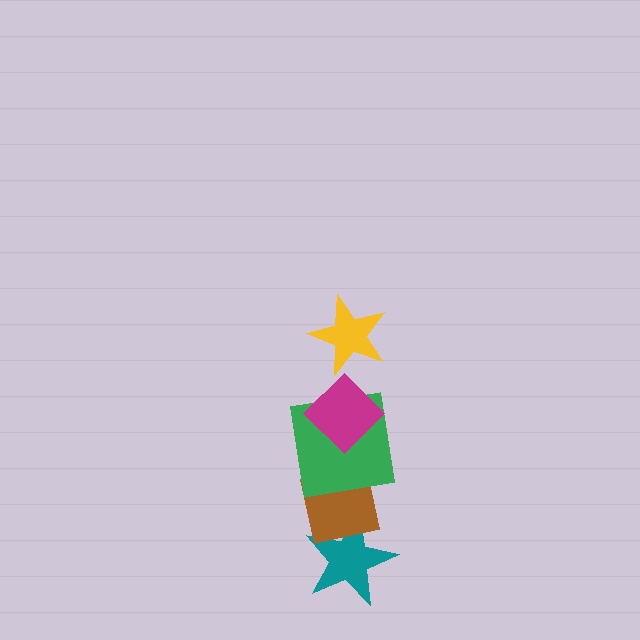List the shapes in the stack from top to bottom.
From top to bottom: the yellow star, the magenta diamond, the green square, the brown square, the teal star.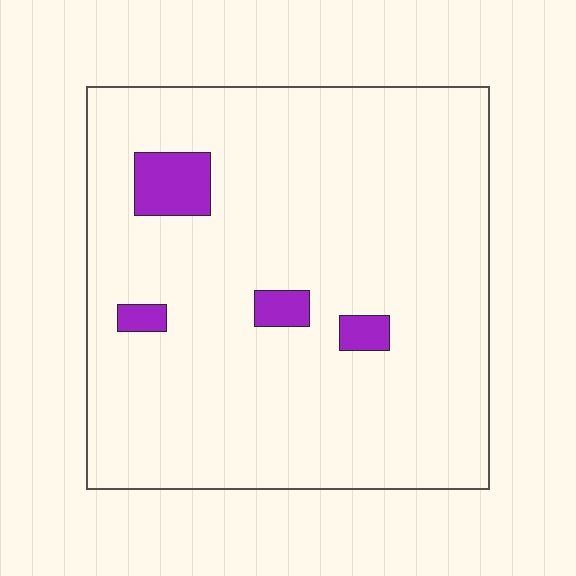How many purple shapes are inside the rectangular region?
4.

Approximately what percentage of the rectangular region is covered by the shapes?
Approximately 5%.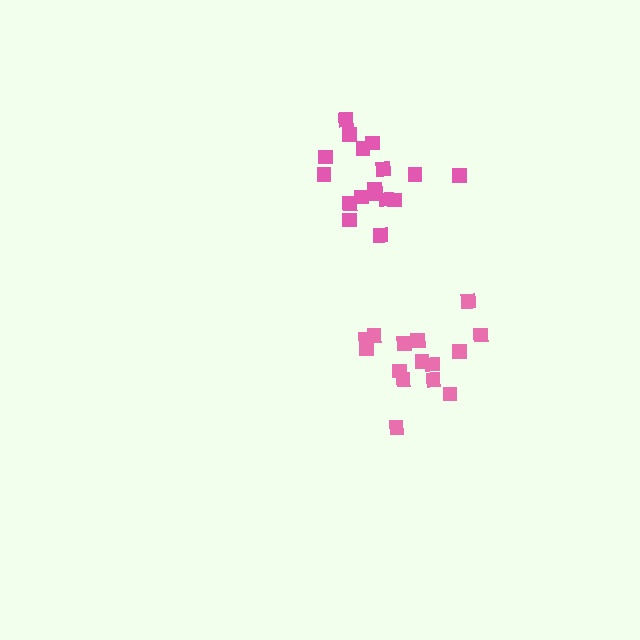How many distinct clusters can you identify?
There are 2 distinct clusters.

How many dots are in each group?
Group 1: 15 dots, Group 2: 17 dots (32 total).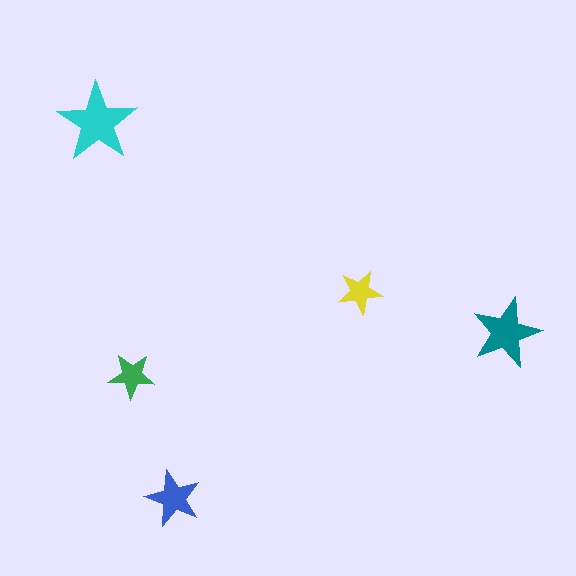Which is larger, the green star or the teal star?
The teal one.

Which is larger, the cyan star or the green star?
The cyan one.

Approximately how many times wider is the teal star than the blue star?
About 1.5 times wider.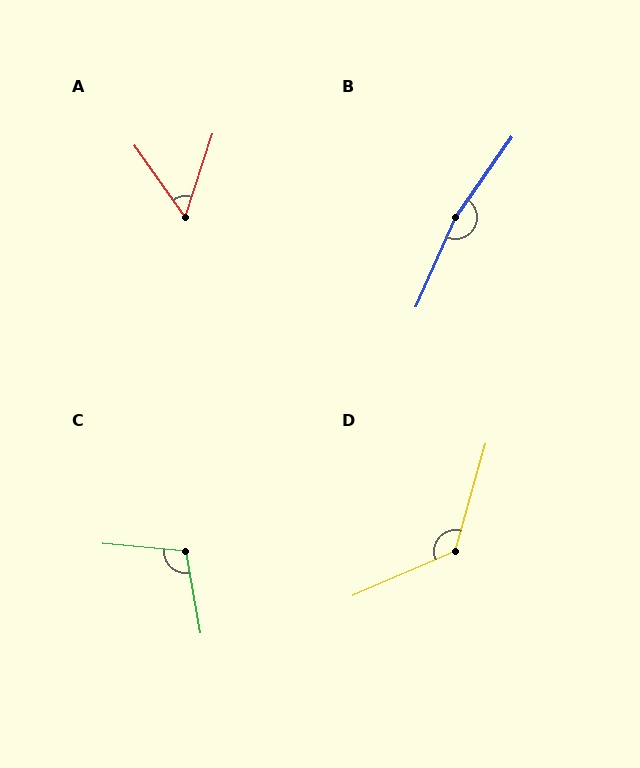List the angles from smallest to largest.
A (53°), C (105°), D (129°), B (169°).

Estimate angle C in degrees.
Approximately 105 degrees.